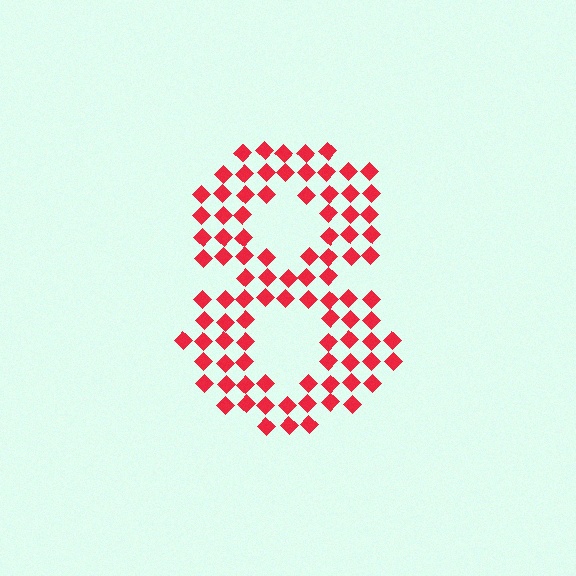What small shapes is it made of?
It is made of small diamonds.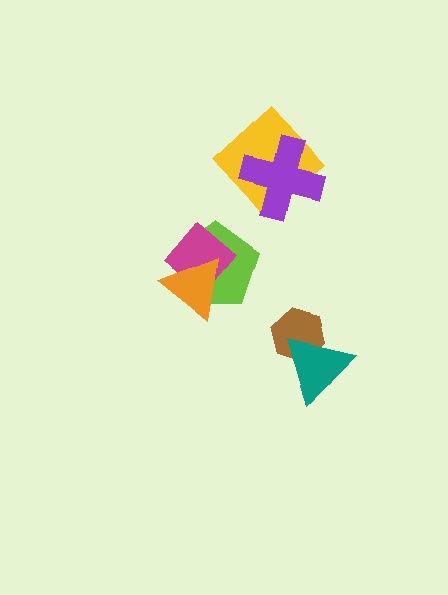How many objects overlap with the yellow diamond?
1 object overlaps with the yellow diamond.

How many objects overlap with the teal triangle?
1 object overlaps with the teal triangle.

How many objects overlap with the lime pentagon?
2 objects overlap with the lime pentagon.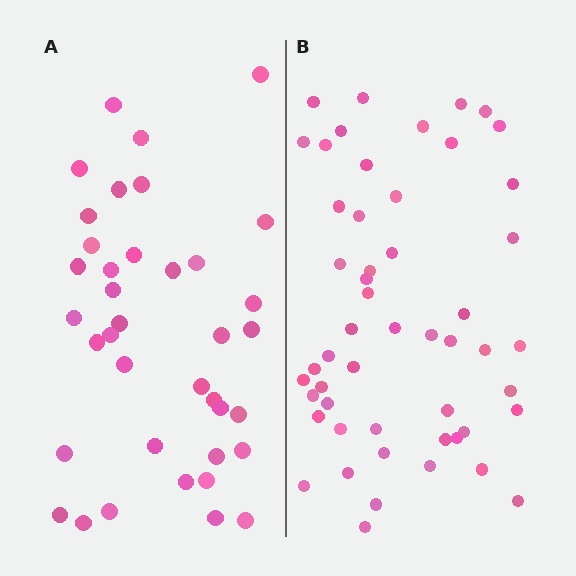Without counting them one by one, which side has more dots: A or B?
Region B (the right region) has more dots.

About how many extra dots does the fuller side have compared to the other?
Region B has approximately 15 more dots than region A.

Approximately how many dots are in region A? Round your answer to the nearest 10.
About 40 dots. (The exact count is 38, which rounds to 40.)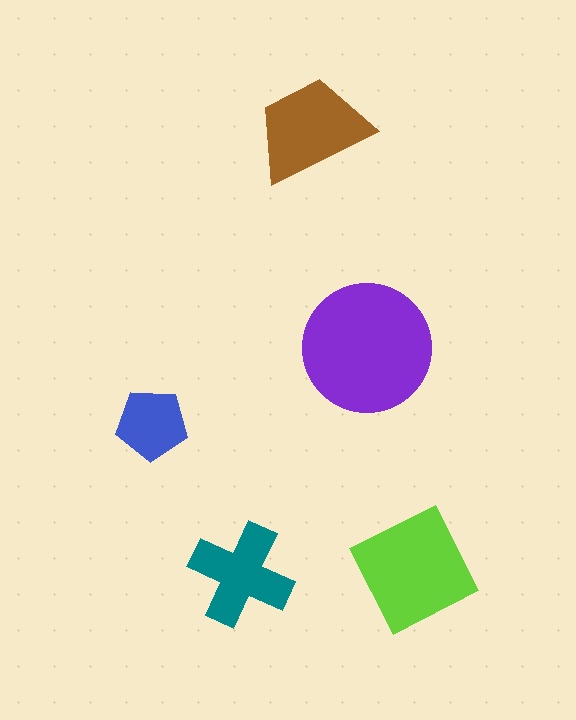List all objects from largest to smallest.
The purple circle, the lime square, the brown trapezoid, the teal cross, the blue pentagon.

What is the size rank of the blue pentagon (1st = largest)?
5th.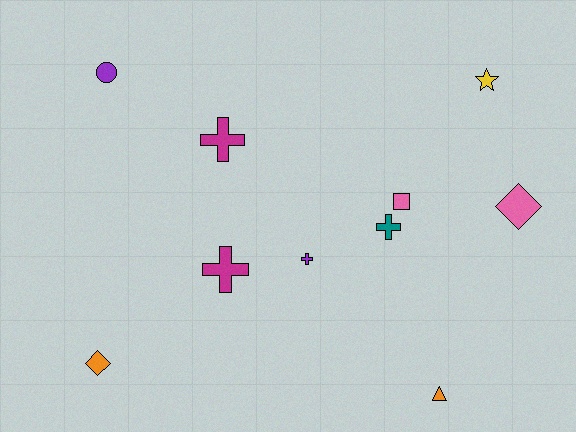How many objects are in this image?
There are 10 objects.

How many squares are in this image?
There is 1 square.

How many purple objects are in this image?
There are 2 purple objects.